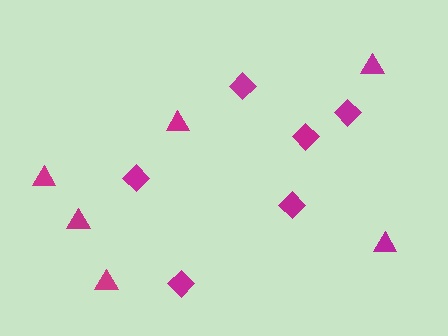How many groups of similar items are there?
There are 2 groups: one group of triangles (6) and one group of diamonds (6).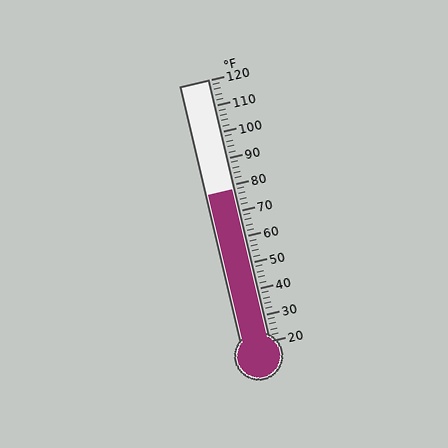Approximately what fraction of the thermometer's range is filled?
The thermometer is filled to approximately 60% of its range.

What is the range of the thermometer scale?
The thermometer scale ranges from 20°F to 120°F.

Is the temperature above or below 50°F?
The temperature is above 50°F.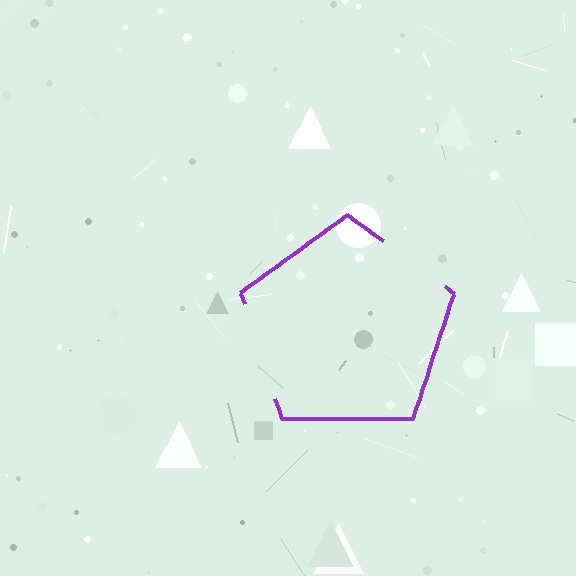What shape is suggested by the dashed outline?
The dashed outline suggests a pentagon.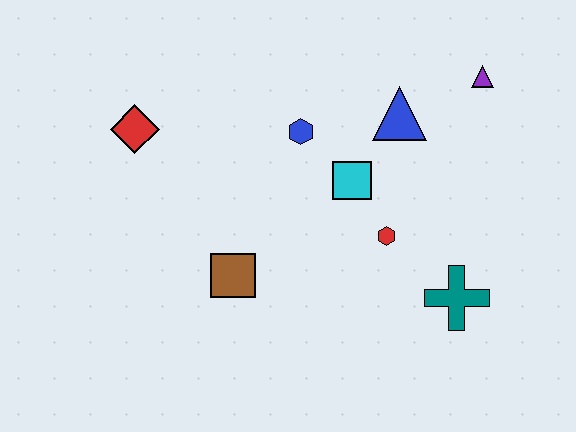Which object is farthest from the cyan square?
The red diamond is farthest from the cyan square.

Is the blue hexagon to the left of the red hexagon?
Yes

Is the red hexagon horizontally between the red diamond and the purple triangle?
Yes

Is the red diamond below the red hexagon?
No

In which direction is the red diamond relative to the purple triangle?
The red diamond is to the left of the purple triangle.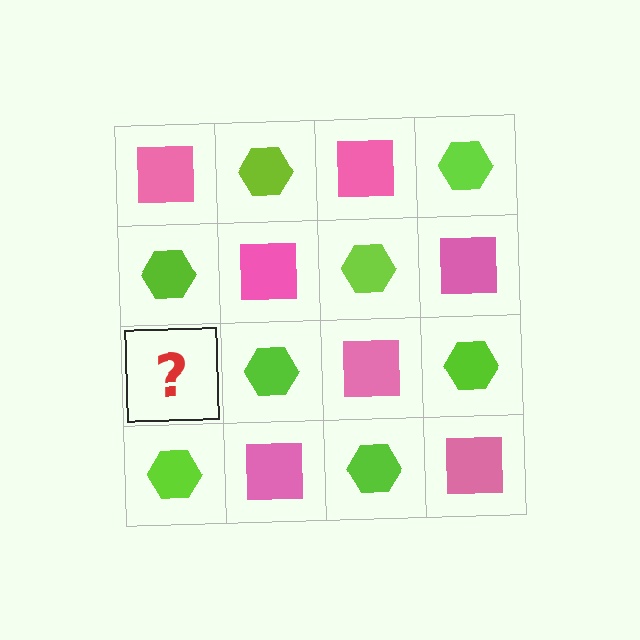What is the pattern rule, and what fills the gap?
The rule is that it alternates pink square and lime hexagon in a checkerboard pattern. The gap should be filled with a pink square.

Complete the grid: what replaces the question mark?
The question mark should be replaced with a pink square.